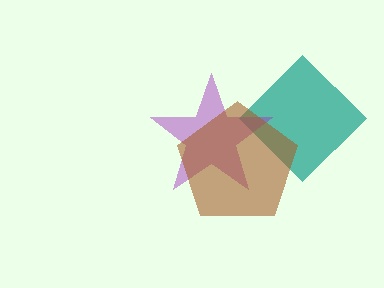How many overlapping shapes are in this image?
There are 3 overlapping shapes in the image.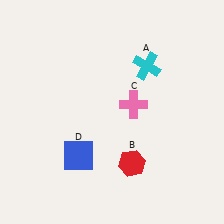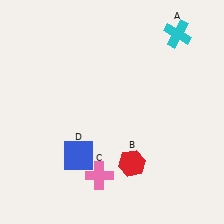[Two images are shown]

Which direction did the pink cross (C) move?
The pink cross (C) moved down.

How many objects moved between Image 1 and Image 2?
2 objects moved between the two images.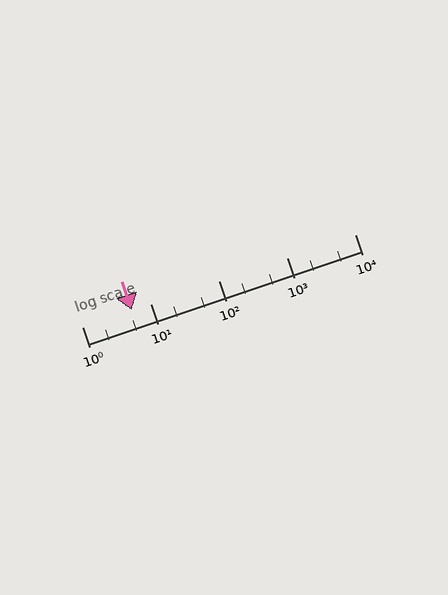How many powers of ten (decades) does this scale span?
The scale spans 4 decades, from 1 to 10000.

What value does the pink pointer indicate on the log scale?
The pointer indicates approximately 5.4.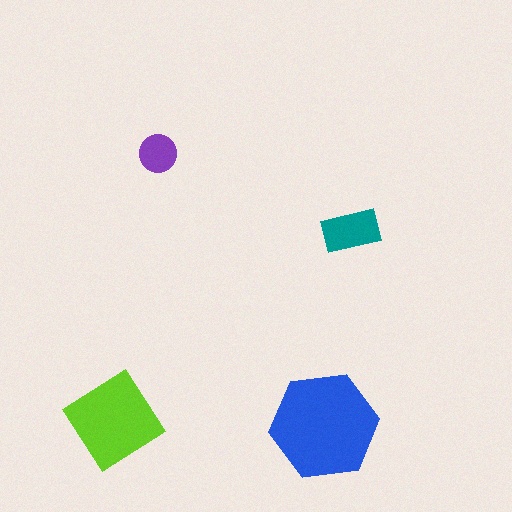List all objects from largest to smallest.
The blue hexagon, the lime diamond, the teal rectangle, the purple circle.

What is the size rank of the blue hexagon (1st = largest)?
1st.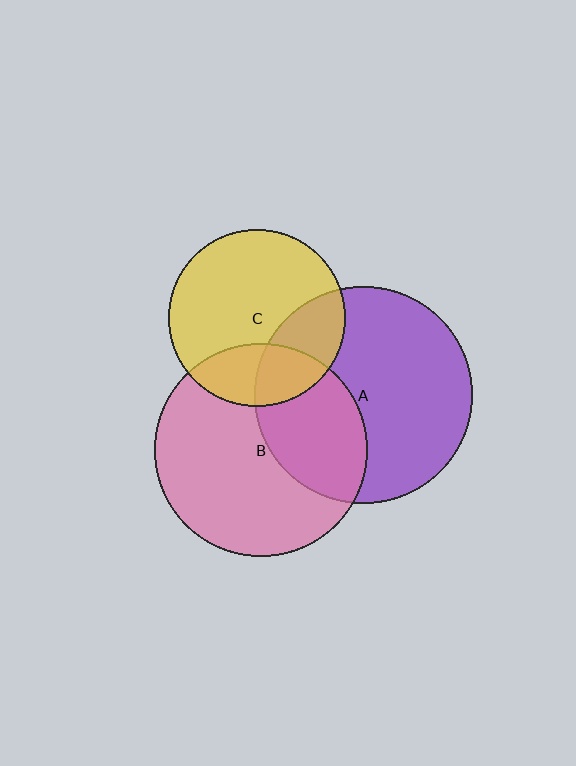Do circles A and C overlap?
Yes.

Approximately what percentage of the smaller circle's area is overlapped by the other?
Approximately 25%.